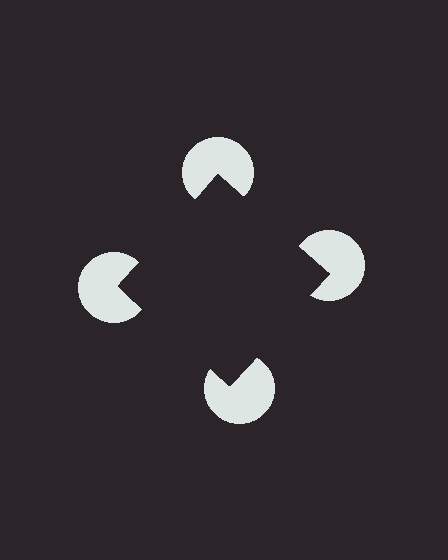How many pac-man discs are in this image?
There are 4 — one at each vertex of the illusory square.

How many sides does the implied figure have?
4 sides.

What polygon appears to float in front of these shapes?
An illusory square — its edges are inferred from the aligned wedge cuts in the pac-man discs, not physically drawn.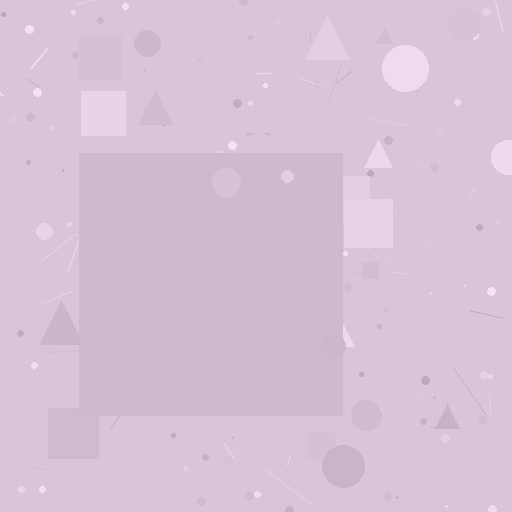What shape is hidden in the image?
A square is hidden in the image.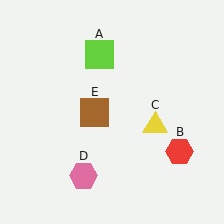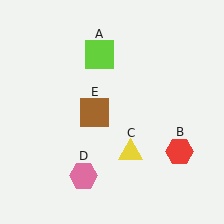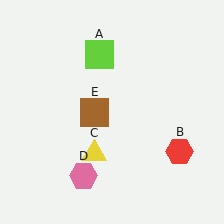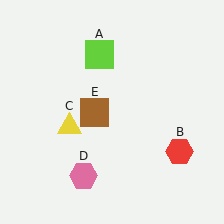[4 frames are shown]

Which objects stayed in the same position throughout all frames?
Lime square (object A) and red hexagon (object B) and pink hexagon (object D) and brown square (object E) remained stationary.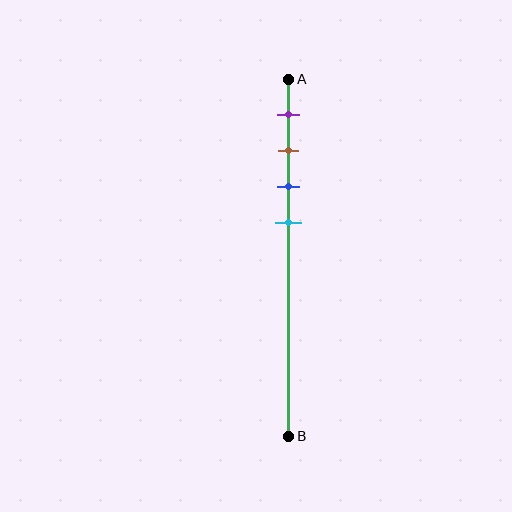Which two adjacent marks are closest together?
The brown and blue marks are the closest adjacent pair.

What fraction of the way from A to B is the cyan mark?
The cyan mark is approximately 40% (0.4) of the way from A to B.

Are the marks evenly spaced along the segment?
Yes, the marks are approximately evenly spaced.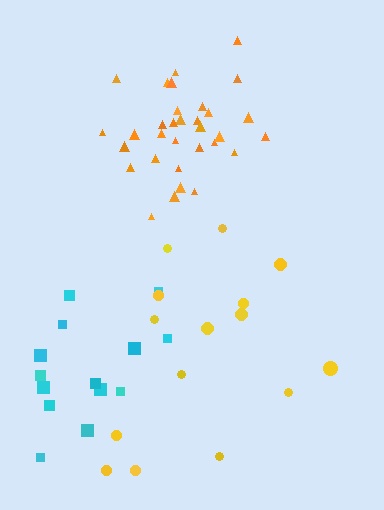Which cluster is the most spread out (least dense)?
Yellow.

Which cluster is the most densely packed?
Orange.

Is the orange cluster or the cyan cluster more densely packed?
Orange.